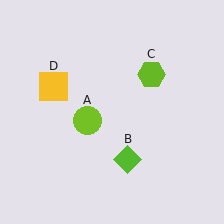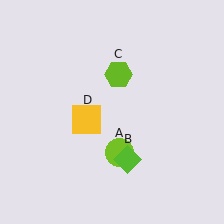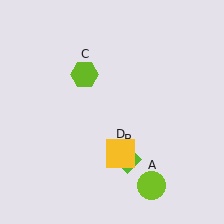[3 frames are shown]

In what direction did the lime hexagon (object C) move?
The lime hexagon (object C) moved left.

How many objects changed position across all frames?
3 objects changed position: lime circle (object A), lime hexagon (object C), yellow square (object D).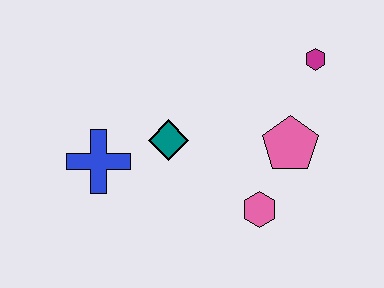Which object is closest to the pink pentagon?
The pink hexagon is closest to the pink pentagon.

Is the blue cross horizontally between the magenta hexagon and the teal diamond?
No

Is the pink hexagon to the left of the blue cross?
No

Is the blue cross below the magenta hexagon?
Yes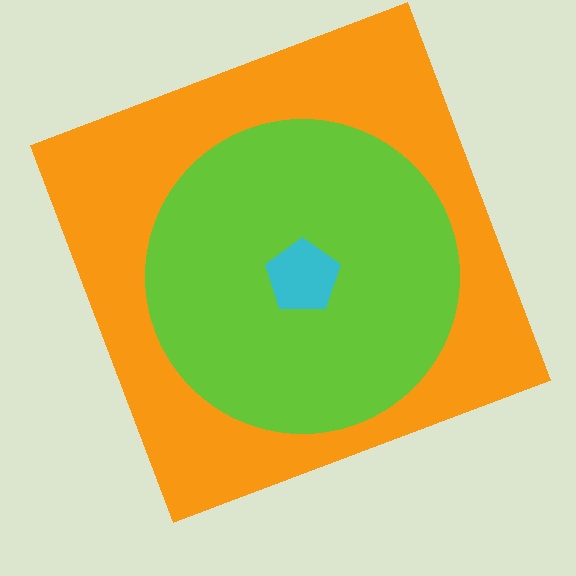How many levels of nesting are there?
3.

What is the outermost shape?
The orange square.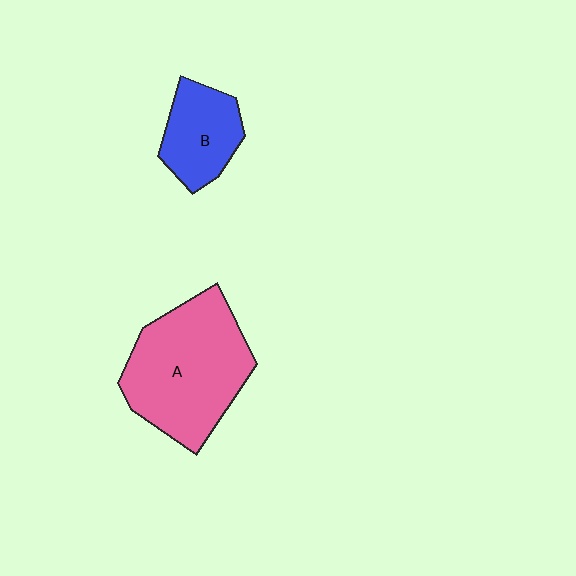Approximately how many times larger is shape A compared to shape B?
Approximately 2.1 times.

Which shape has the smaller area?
Shape B (blue).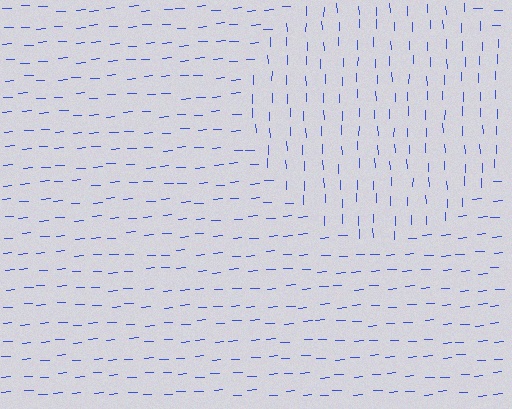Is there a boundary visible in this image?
Yes, there is a texture boundary formed by a change in line orientation.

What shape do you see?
I see a circle.